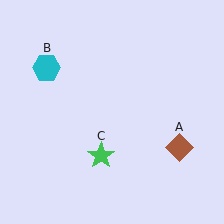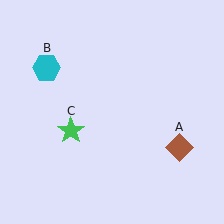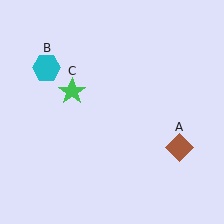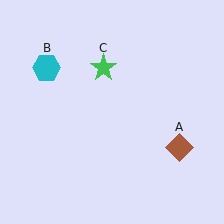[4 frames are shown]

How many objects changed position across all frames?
1 object changed position: green star (object C).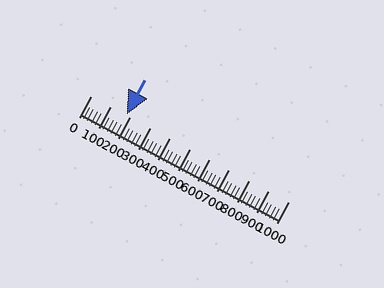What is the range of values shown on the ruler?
The ruler shows values from 0 to 1000.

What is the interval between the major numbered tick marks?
The major tick marks are spaced 100 units apart.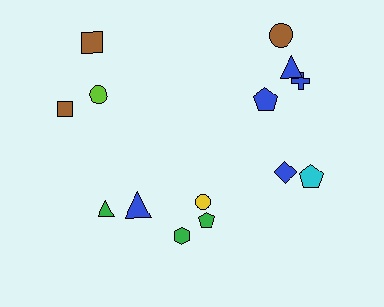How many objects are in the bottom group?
There are 5 objects.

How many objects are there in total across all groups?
There are 14 objects.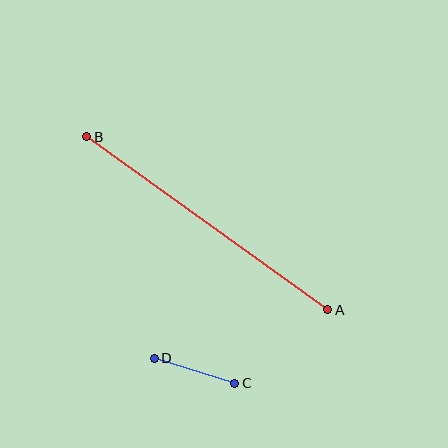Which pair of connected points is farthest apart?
Points A and B are farthest apart.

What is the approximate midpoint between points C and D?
The midpoint is at approximately (195, 371) pixels.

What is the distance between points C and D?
The distance is approximately 84 pixels.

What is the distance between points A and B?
The distance is approximately 297 pixels.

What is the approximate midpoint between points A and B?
The midpoint is at approximately (207, 223) pixels.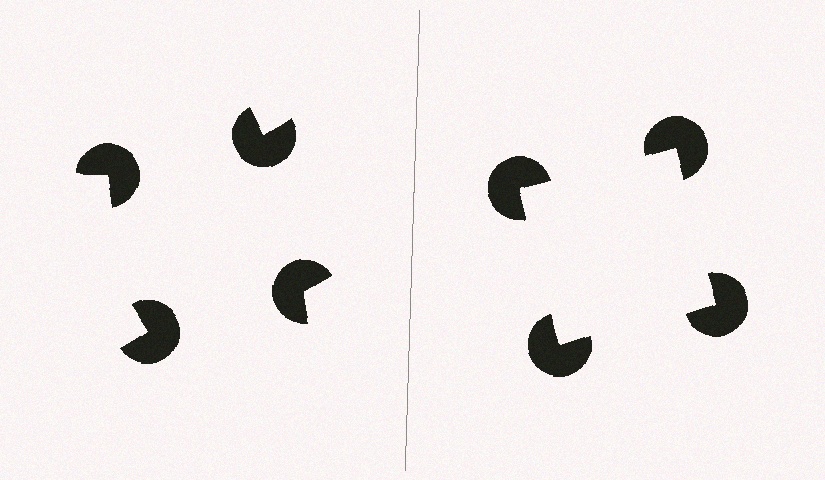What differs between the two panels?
The pac-man discs are positioned identically on both sides; only the wedge orientations differ. On the right they align to a square; on the left they are misaligned.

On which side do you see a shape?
An illusory square appears on the right side. On the left side the wedge cuts are rotated, so no coherent shape forms.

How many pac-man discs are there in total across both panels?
8 — 4 on each side.